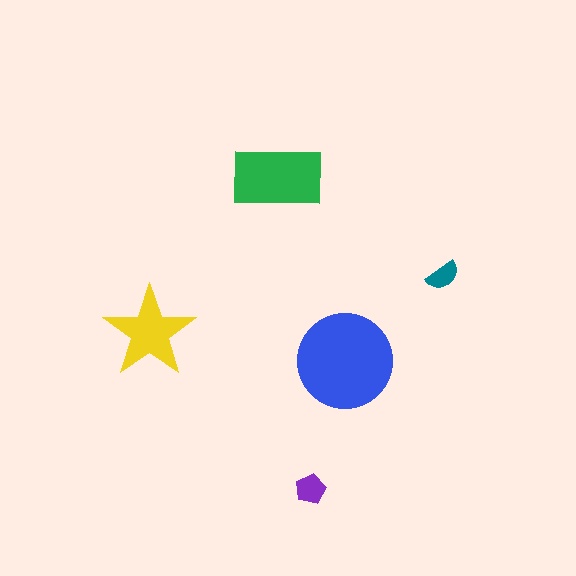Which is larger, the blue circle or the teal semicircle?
The blue circle.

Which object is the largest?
The blue circle.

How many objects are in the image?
There are 5 objects in the image.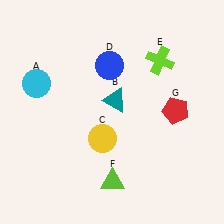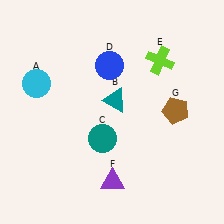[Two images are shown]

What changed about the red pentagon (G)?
In Image 1, G is red. In Image 2, it changed to brown.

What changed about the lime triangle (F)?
In Image 1, F is lime. In Image 2, it changed to purple.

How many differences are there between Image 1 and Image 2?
There are 3 differences between the two images.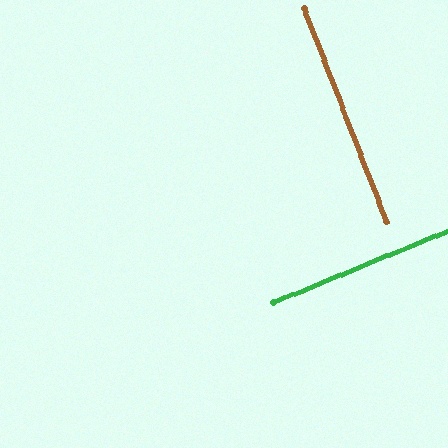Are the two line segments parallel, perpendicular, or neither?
Perpendicular — they meet at approximately 88°.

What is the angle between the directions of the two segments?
Approximately 88 degrees.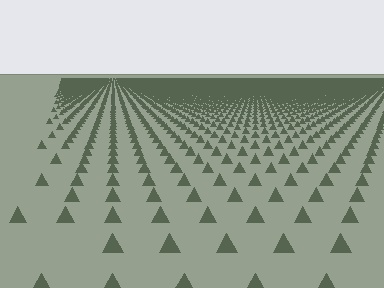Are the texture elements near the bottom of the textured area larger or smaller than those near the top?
Larger. Near the bottom, elements are closer to the viewer and appear at a bigger on-screen size.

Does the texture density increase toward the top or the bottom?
Density increases toward the top.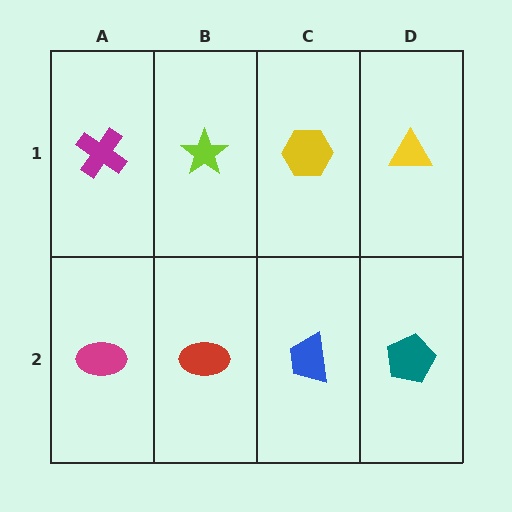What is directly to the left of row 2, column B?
A magenta ellipse.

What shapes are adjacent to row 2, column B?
A lime star (row 1, column B), a magenta ellipse (row 2, column A), a blue trapezoid (row 2, column C).